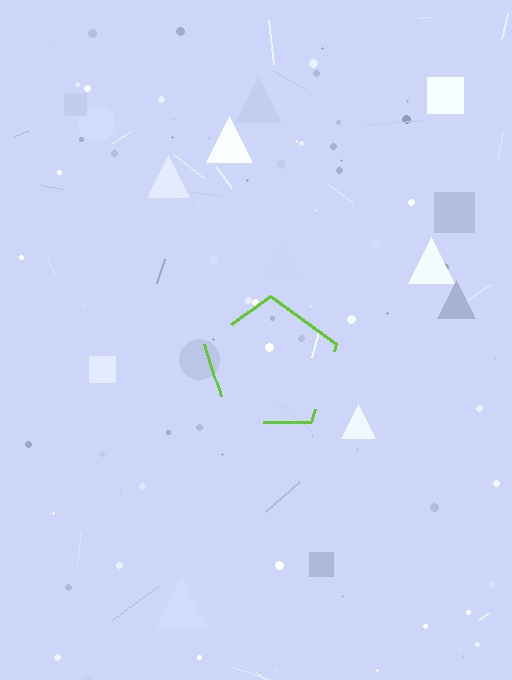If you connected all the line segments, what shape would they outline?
They would outline a pentagon.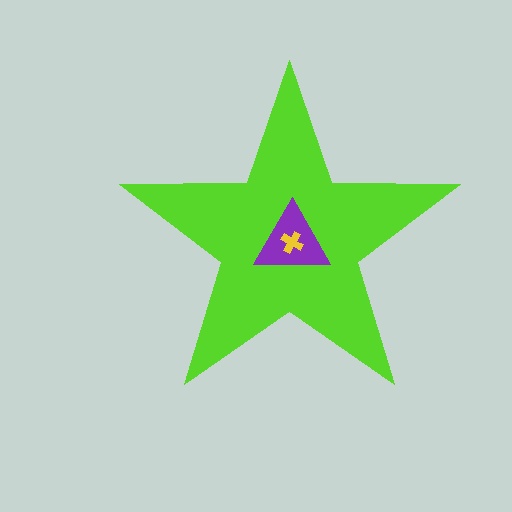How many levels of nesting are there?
3.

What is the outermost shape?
The lime star.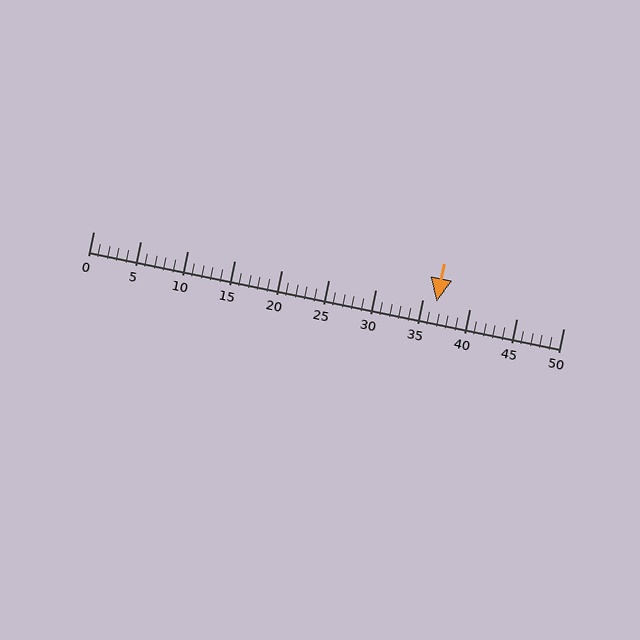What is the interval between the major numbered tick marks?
The major tick marks are spaced 5 units apart.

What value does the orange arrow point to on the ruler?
The orange arrow points to approximately 36.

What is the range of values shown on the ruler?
The ruler shows values from 0 to 50.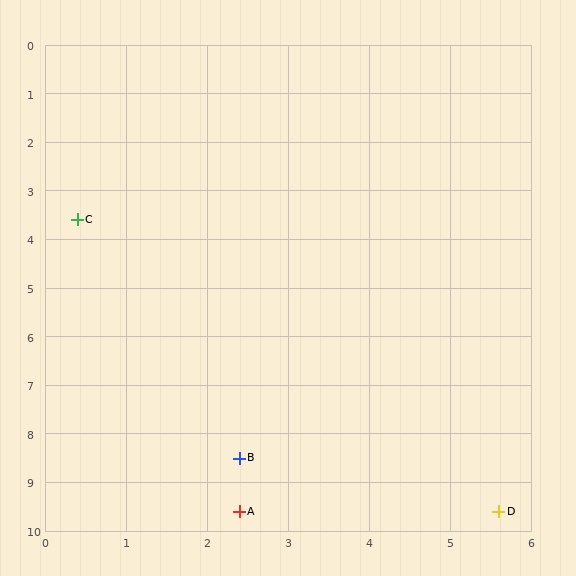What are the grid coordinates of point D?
Point D is at approximately (5.6, 9.6).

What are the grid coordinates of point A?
Point A is at approximately (2.4, 9.6).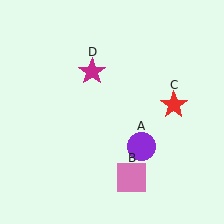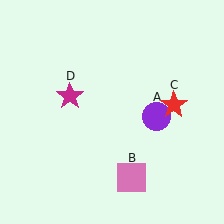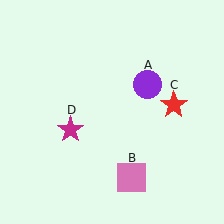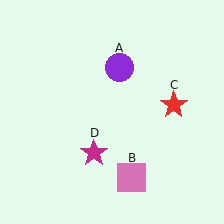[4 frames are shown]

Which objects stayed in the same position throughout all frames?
Pink square (object B) and red star (object C) remained stationary.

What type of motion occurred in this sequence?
The purple circle (object A), magenta star (object D) rotated counterclockwise around the center of the scene.